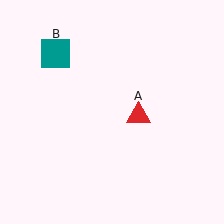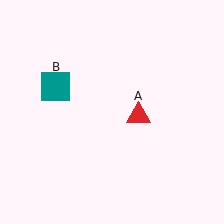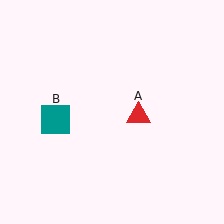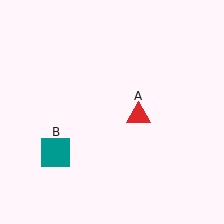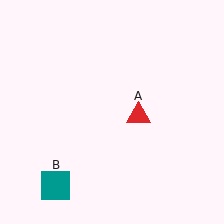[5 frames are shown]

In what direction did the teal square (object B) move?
The teal square (object B) moved down.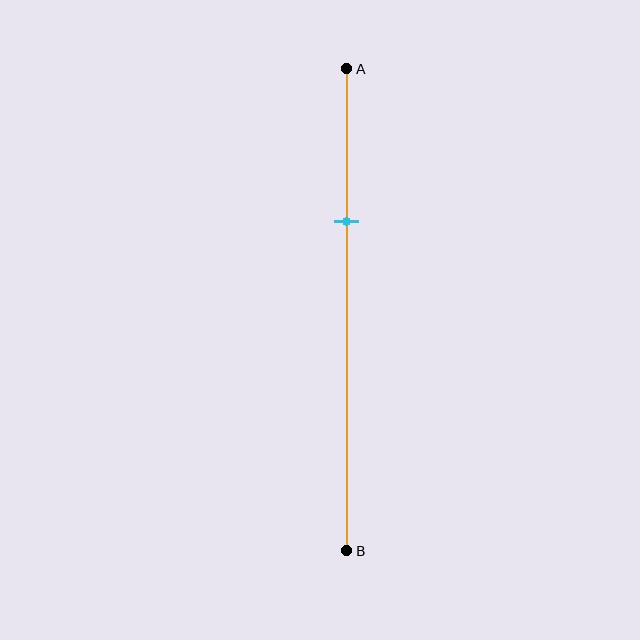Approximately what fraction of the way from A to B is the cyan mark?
The cyan mark is approximately 30% of the way from A to B.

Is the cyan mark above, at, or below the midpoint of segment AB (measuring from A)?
The cyan mark is above the midpoint of segment AB.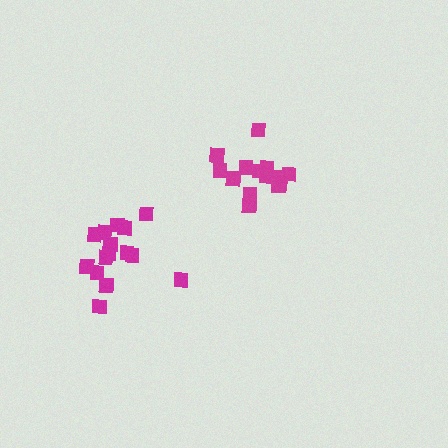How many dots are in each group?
Group 1: 15 dots, Group 2: 14 dots (29 total).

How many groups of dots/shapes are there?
There are 2 groups.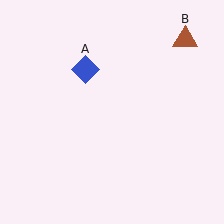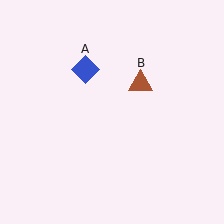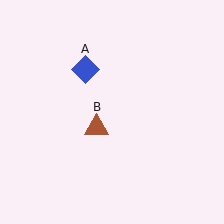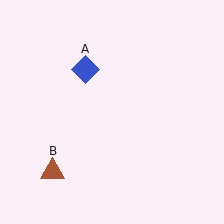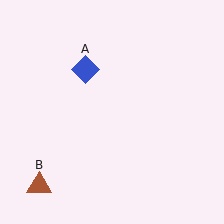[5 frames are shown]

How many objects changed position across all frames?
1 object changed position: brown triangle (object B).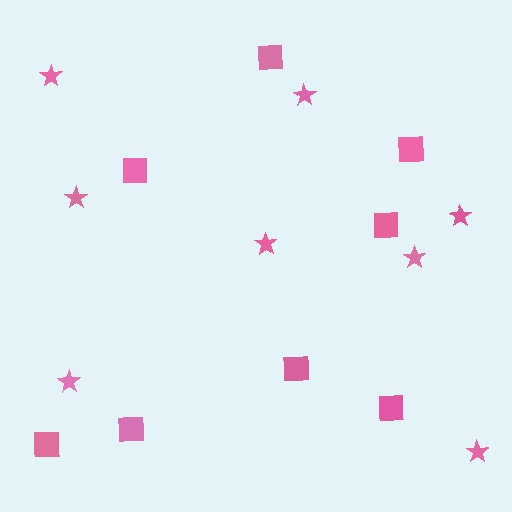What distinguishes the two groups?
There are 2 groups: one group of stars (8) and one group of squares (8).